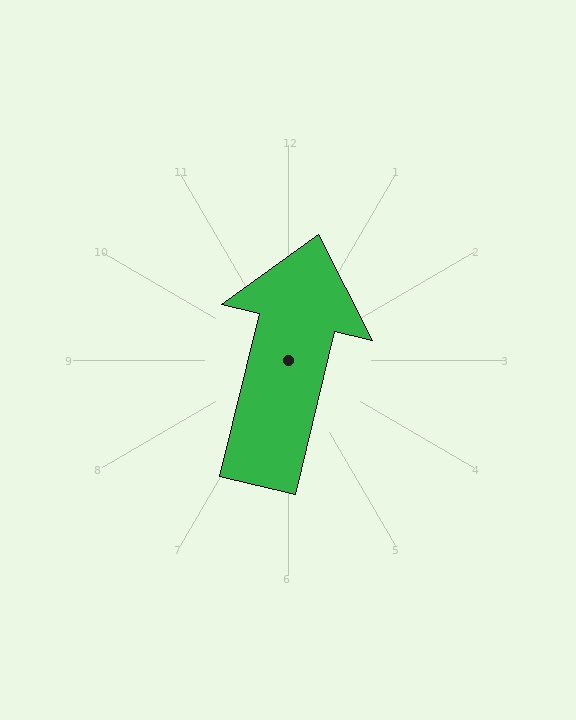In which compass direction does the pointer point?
North.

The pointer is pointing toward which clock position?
Roughly 12 o'clock.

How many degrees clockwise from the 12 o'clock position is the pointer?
Approximately 14 degrees.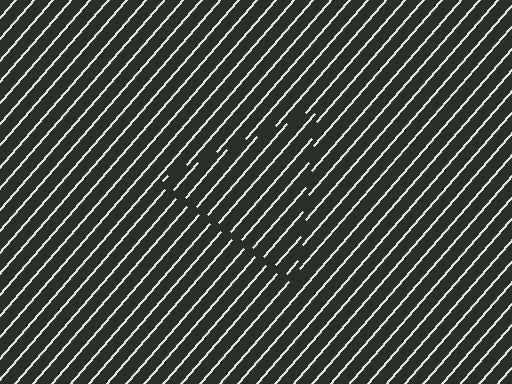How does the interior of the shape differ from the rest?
The interior of the shape contains the same grating, shifted by half a period — the contour is defined by the phase discontinuity where line-ends from the inner and outer gratings abut.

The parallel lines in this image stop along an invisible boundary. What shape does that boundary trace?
An illusory triangle. The interior of the shape contains the same grating, shifted by half a period — the contour is defined by the phase discontinuity where line-ends from the inner and outer gratings abut.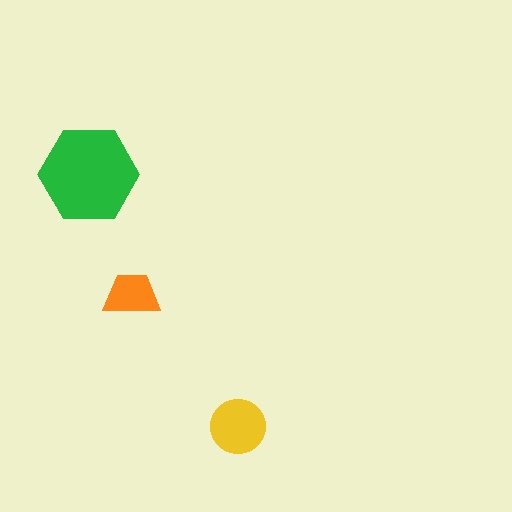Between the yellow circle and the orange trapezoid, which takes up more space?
The yellow circle.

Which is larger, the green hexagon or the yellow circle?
The green hexagon.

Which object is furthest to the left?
The green hexagon is leftmost.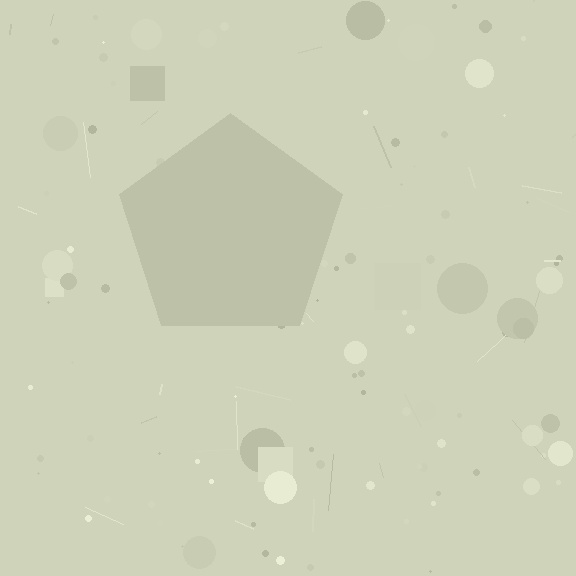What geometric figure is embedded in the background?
A pentagon is embedded in the background.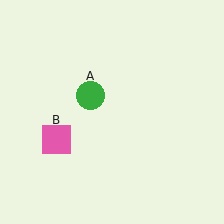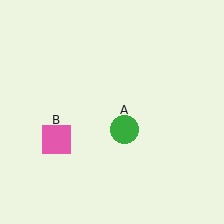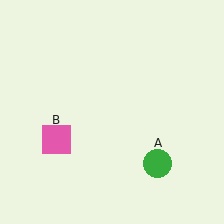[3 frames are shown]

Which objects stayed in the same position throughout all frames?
Pink square (object B) remained stationary.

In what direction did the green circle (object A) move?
The green circle (object A) moved down and to the right.